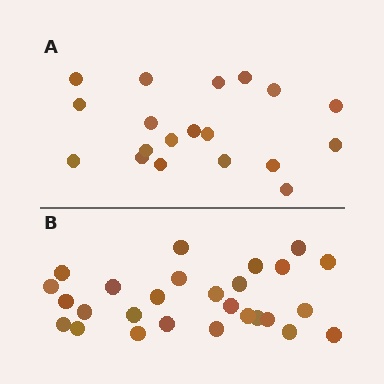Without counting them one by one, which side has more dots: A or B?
Region B (the bottom region) has more dots.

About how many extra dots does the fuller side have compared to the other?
Region B has roughly 8 or so more dots than region A.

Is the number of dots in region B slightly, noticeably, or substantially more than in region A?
Region B has noticeably more, but not dramatically so. The ratio is roughly 1.4 to 1.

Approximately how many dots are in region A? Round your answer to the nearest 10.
About 20 dots. (The exact count is 19, which rounds to 20.)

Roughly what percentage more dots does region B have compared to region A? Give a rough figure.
About 40% more.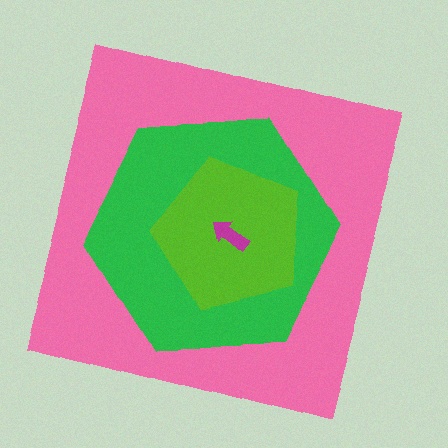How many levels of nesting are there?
4.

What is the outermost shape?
The pink square.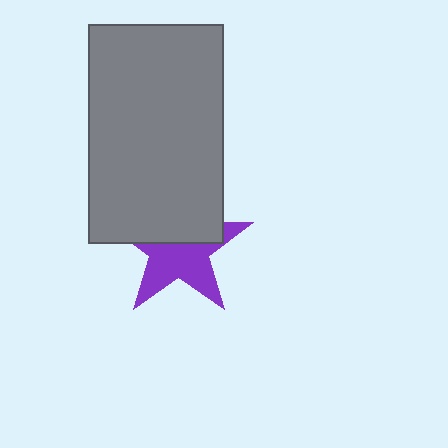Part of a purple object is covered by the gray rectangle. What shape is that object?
It is a star.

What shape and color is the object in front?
The object in front is a gray rectangle.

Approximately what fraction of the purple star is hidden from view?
Roughly 46% of the purple star is hidden behind the gray rectangle.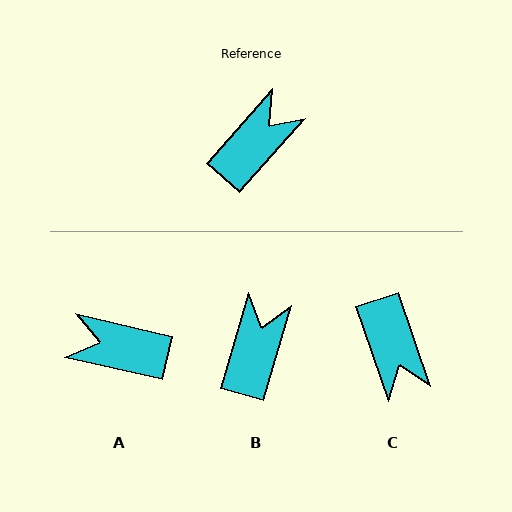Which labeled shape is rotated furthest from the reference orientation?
C, about 120 degrees away.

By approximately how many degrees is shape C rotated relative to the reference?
Approximately 120 degrees clockwise.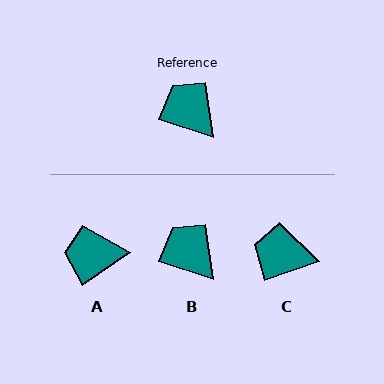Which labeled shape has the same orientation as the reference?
B.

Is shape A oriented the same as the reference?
No, it is off by about 52 degrees.